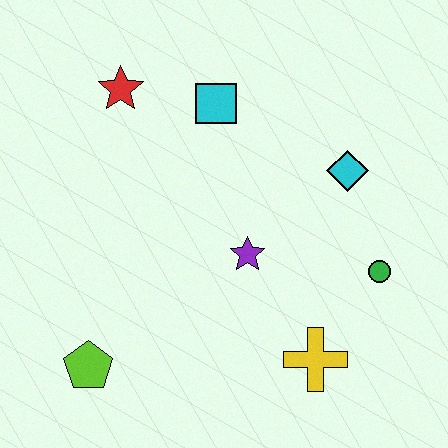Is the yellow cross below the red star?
Yes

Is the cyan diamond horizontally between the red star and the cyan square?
No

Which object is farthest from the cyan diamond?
The lime pentagon is farthest from the cyan diamond.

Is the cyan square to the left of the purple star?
Yes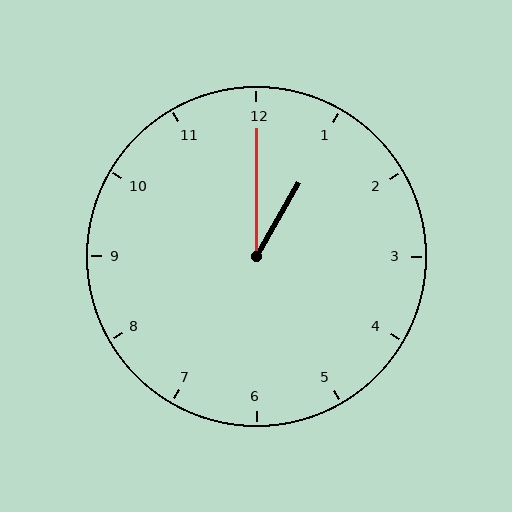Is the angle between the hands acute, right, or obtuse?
It is acute.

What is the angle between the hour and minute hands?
Approximately 30 degrees.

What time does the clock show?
1:00.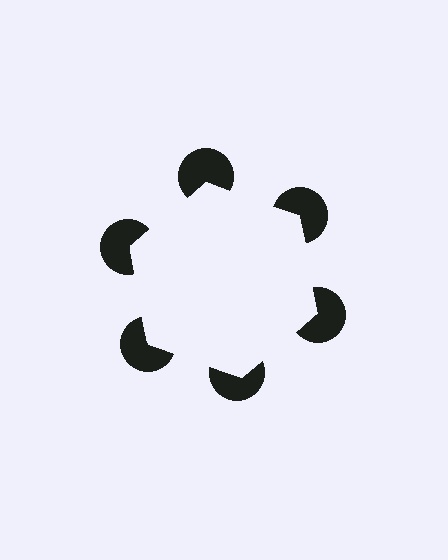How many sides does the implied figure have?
6 sides.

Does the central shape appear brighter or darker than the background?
It typically appears slightly brighter than the background, even though no actual brightness change is drawn.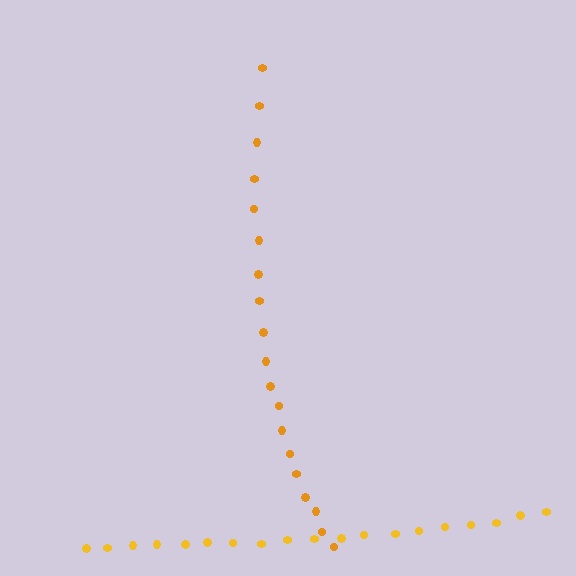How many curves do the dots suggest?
There are 2 distinct paths.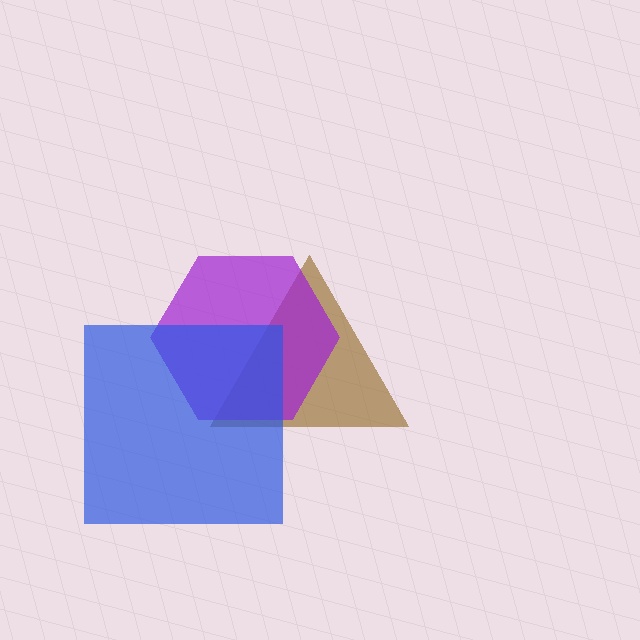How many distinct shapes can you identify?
There are 3 distinct shapes: a brown triangle, a purple hexagon, a blue square.